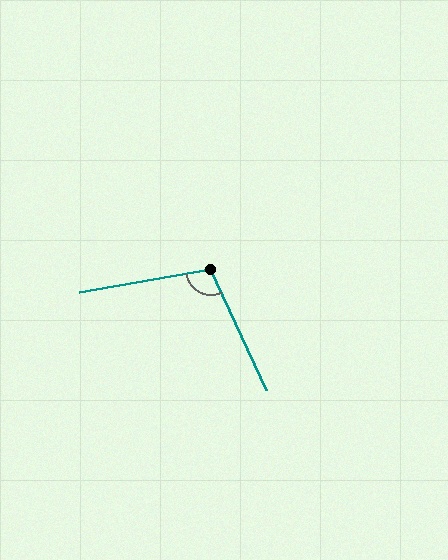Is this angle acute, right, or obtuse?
It is obtuse.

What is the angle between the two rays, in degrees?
Approximately 105 degrees.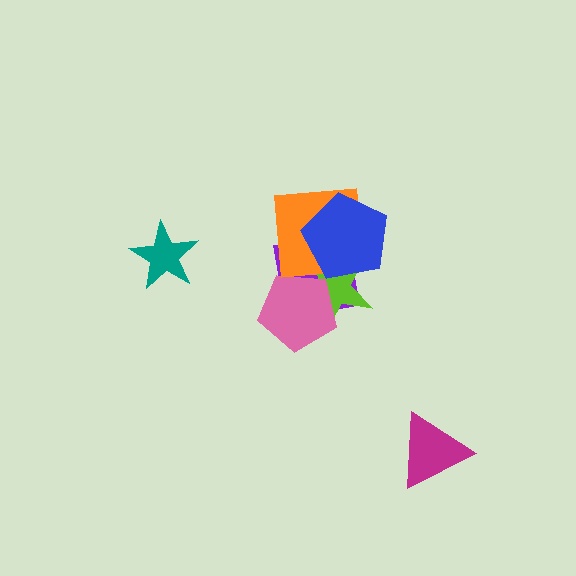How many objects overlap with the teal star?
0 objects overlap with the teal star.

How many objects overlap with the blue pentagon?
3 objects overlap with the blue pentagon.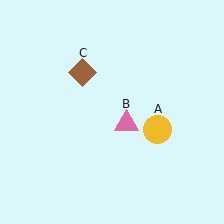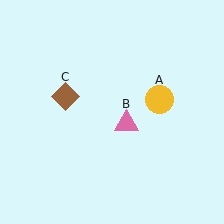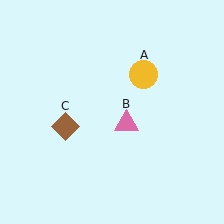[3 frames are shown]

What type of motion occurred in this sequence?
The yellow circle (object A), brown diamond (object C) rotated counterclockwise around the center of the scene.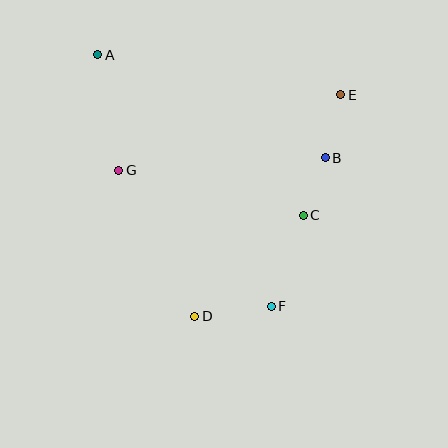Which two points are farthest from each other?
Points A and F are farthest from each other.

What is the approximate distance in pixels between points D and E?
The distance between D and E is approximately 265 pixels.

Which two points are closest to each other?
Points B and C are closest to each other.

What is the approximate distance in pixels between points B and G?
The distance between B and G is approximately 207 pixels.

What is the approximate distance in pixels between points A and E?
The distance between A and E is approximately 247 pixels.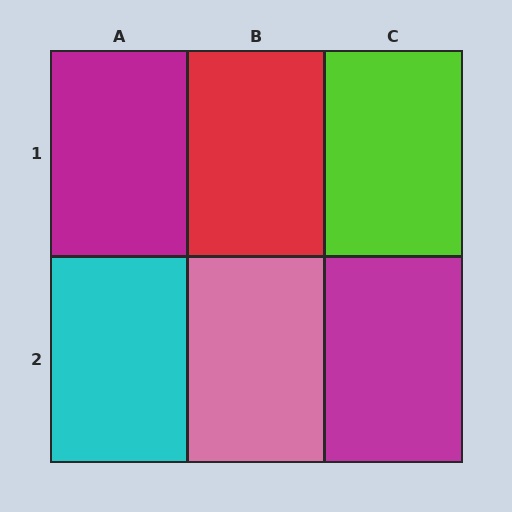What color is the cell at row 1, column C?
Lime.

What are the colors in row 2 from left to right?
Cyan, pink, magenta.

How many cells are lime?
1 cell is lime.